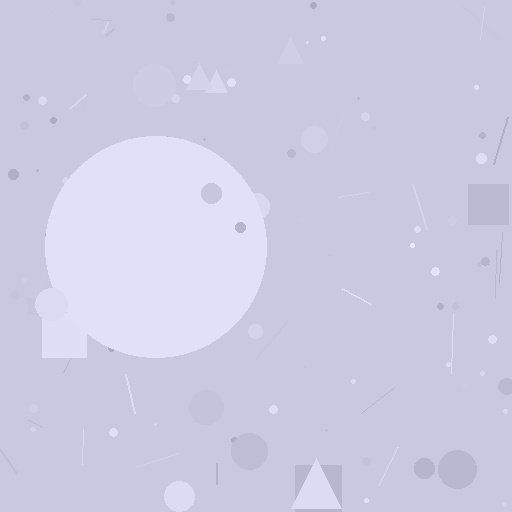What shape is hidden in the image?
A circle is hidden in the image.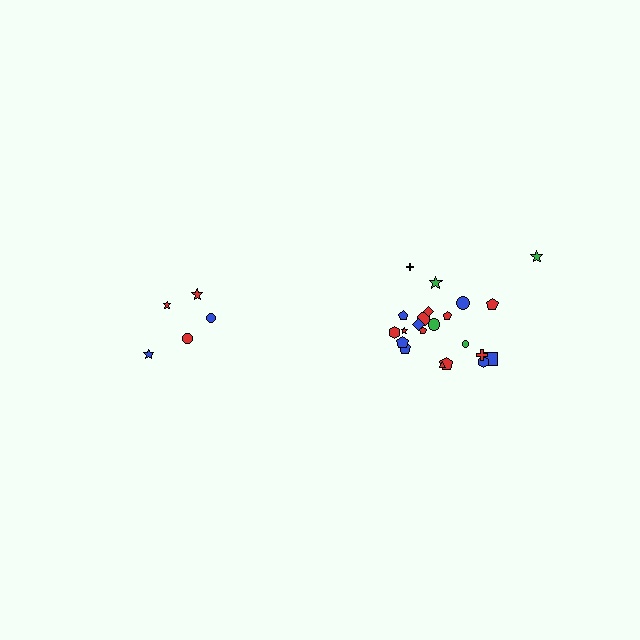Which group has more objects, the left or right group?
The right group.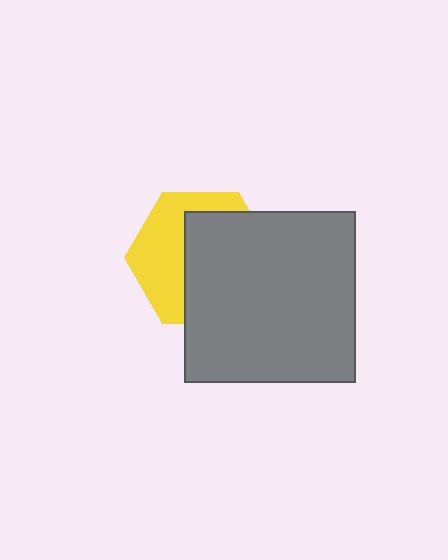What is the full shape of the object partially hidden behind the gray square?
The partially hidden object is a yellow hexagon.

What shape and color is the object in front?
The object in front is a gray square.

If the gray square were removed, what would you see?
You would see the complete yellow hexagon.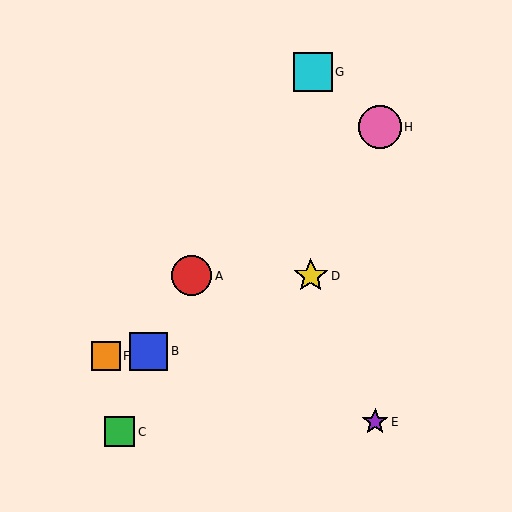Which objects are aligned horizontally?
Objects A, D are aligned horizontally.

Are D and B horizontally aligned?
No, D is at y≈276 and B is at y≈351.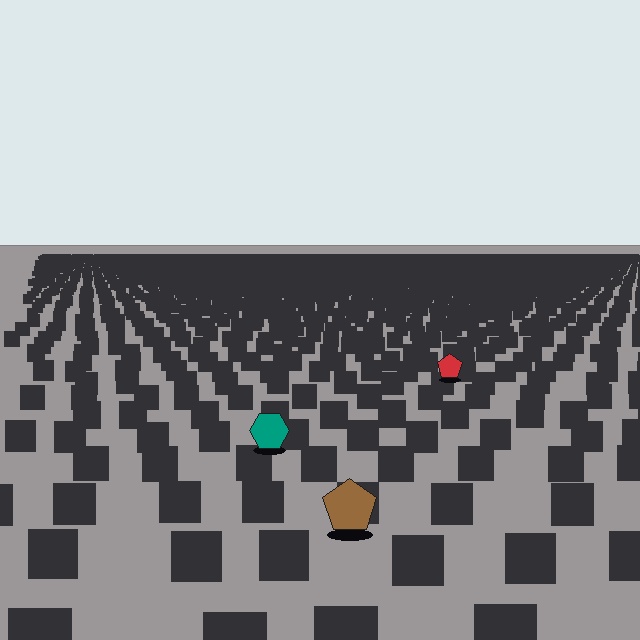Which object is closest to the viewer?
The brown pentagon is closest. The texture marks near it are larger and more spread out.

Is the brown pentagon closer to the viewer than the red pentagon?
Yes. The brown pentagon is closer — you can tell from the texture gradient: the ground texture is coarser near it.